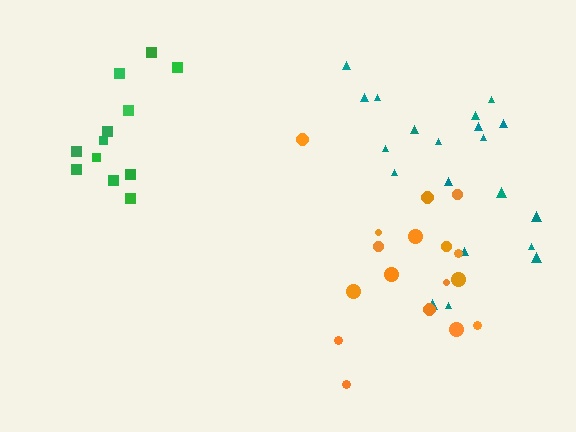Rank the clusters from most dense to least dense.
green, orange, teal.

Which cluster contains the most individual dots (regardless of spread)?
Teal (20).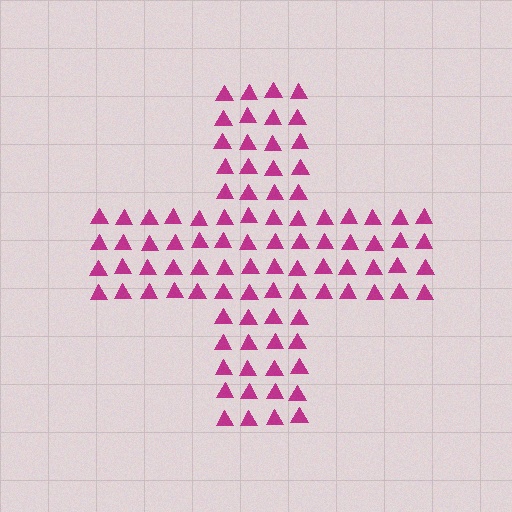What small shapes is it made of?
It is made of small triangles.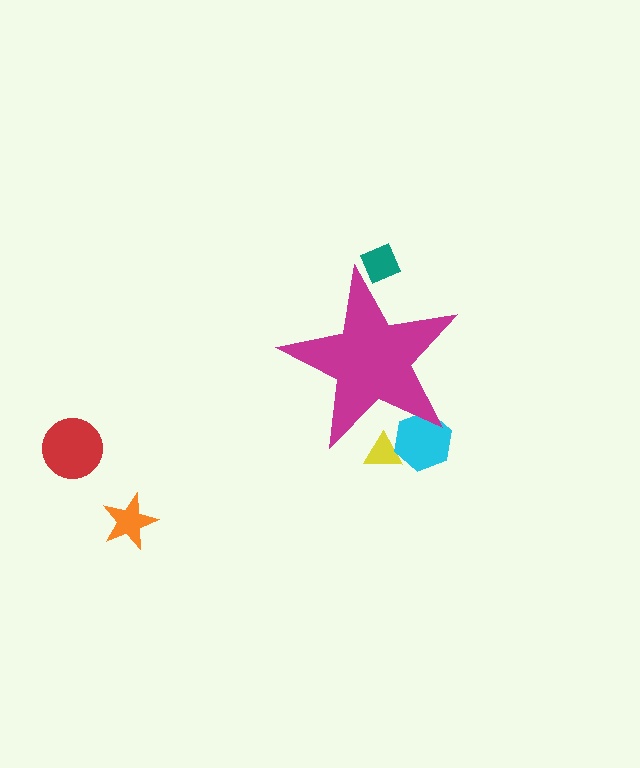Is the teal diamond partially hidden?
Yes, the teal diamond is partially hidden behind the magenta star.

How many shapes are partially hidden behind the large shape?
3 shapes are partially hidden.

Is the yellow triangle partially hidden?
Yes, the yellow triangle is partially hidden behind the magenta star.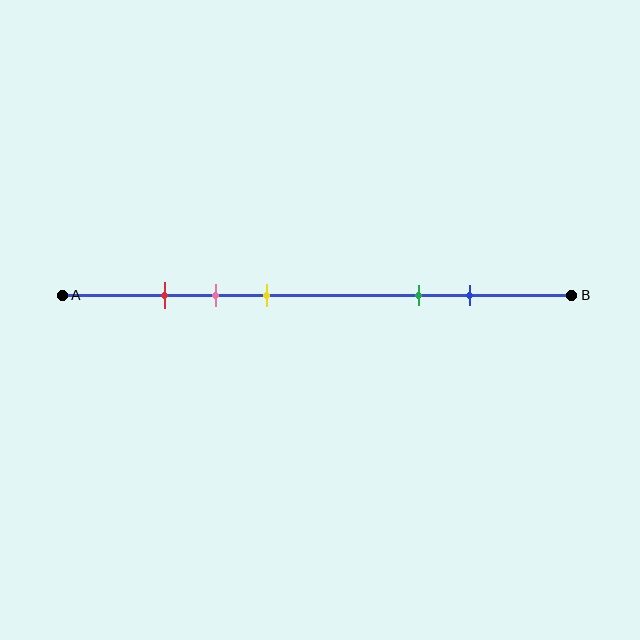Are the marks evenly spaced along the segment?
No, the marks are not evenly spaced.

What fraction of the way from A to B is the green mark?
The green mark is approximately 70% (0.7) of the way from A to B.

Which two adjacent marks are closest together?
The red and pink marks are the closest adjacent pair.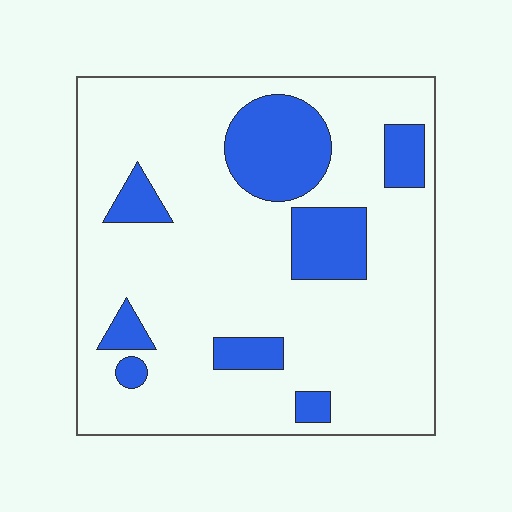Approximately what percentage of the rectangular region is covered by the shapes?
Approximately 20%.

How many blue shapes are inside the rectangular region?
8.